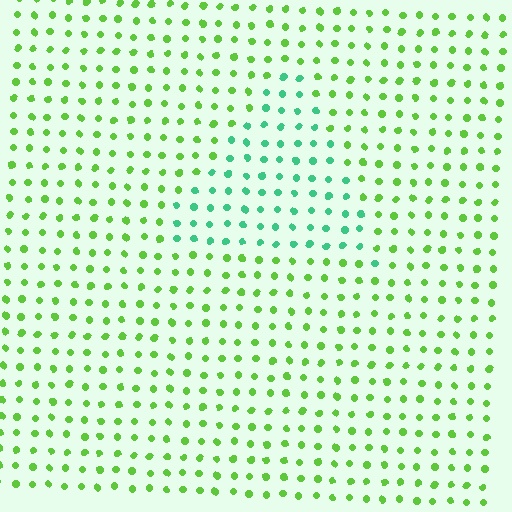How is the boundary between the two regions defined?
The boundary is defined purely by a slight shift in hue (about 46 degrees). Spacing, size, and orientation are identical on both sides.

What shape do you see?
I see a triangle.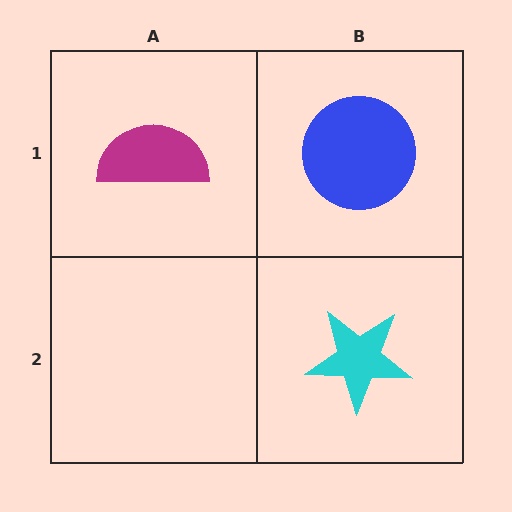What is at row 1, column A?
A magenta semicircle.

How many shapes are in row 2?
1 shape.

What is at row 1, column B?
A blue circle.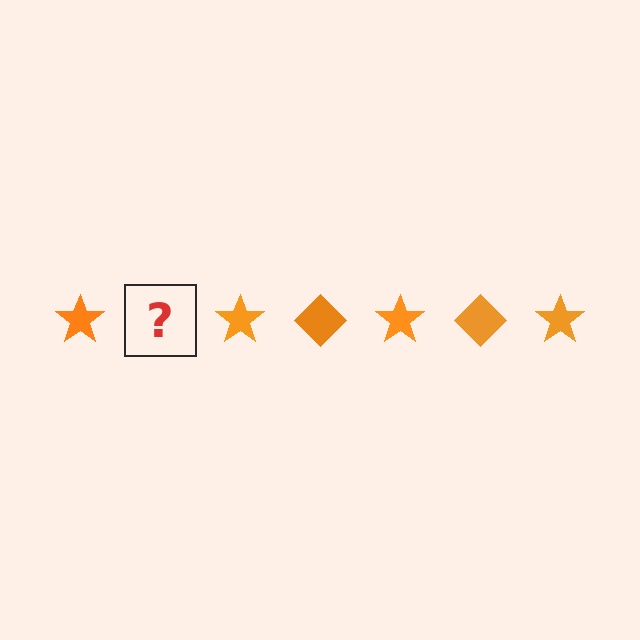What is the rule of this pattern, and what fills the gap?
The rule is that the pattern cycles through star, diamond shapes in orange. The gap should be filled with an orange diamond.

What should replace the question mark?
The question mark should be replaced with an orange diamond.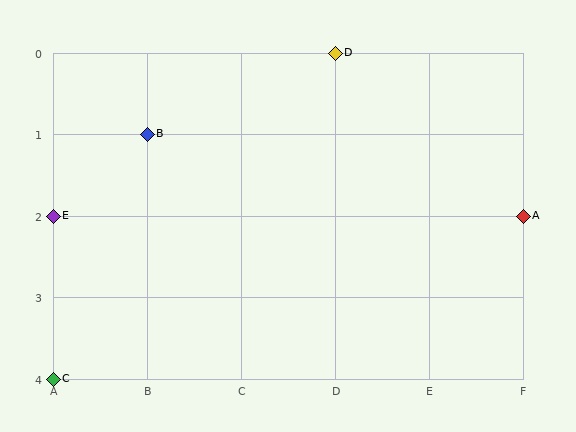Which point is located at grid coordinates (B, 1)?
Point B is at (B, 1).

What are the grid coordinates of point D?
Point D is at grid coordinates (D, 0).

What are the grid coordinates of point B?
Point B is at grid coordinates (B, 1).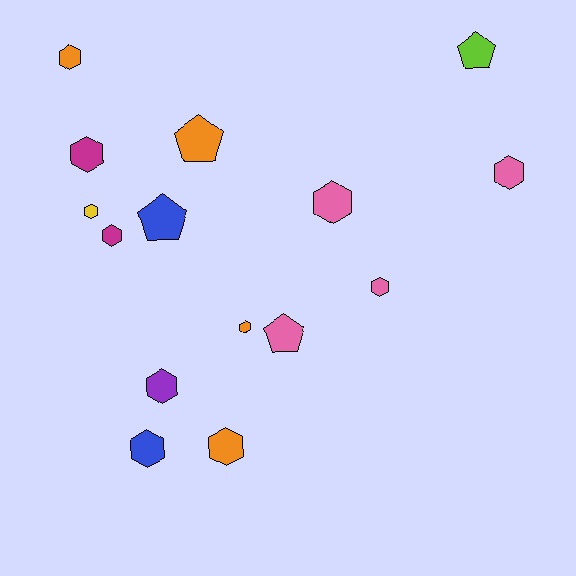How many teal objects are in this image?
There are no teal objects.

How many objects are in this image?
There are 15 objects.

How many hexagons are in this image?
There are 11 hexagons.